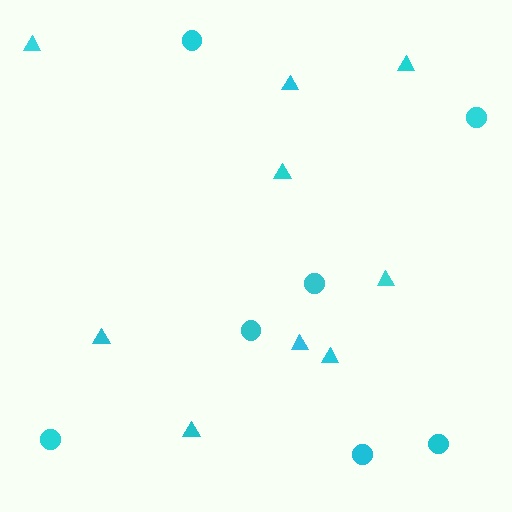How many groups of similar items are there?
There are 2 groups: one group of circles (7) and one group of triangles (9).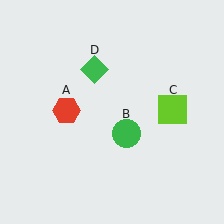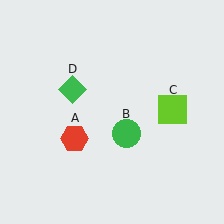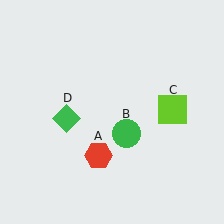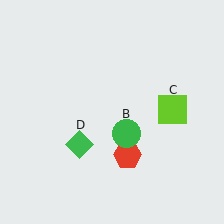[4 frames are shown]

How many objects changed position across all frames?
2 objects changed position: red hexagon (object A), green diamond (object D).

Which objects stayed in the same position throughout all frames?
Green circle (object B) and lime square (object C) remained stationary.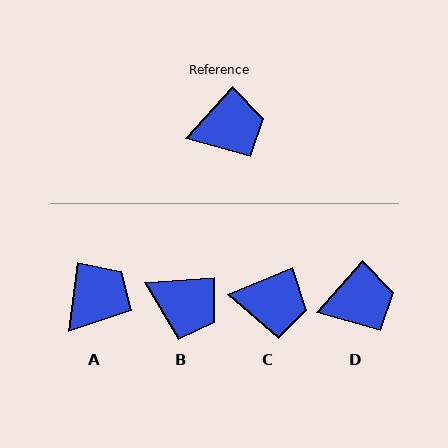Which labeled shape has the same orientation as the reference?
D.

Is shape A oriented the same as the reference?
No, it is off by about 34 degrees.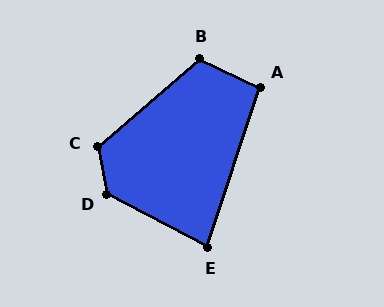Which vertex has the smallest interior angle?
E, at approximately 81 degrees.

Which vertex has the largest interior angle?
D, at approximately 128 degrees.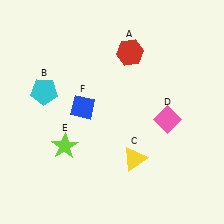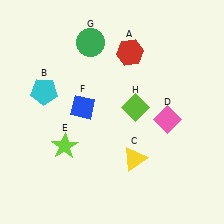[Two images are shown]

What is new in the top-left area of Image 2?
A green circle (G) was added in the top-left area of Image 2.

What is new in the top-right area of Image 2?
A lime diamond (H) was added in the top-right area of Image 2.